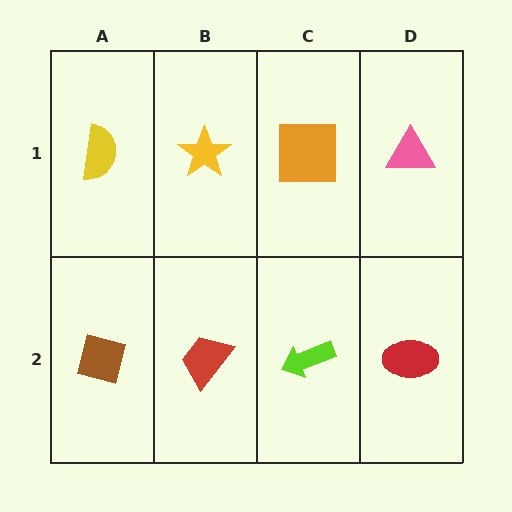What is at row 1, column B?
A yellow star.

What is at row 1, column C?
An orange square.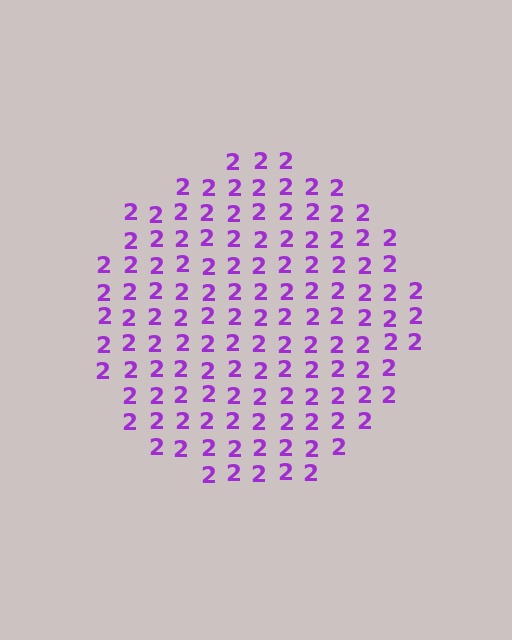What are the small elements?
The small elements are digit 2's.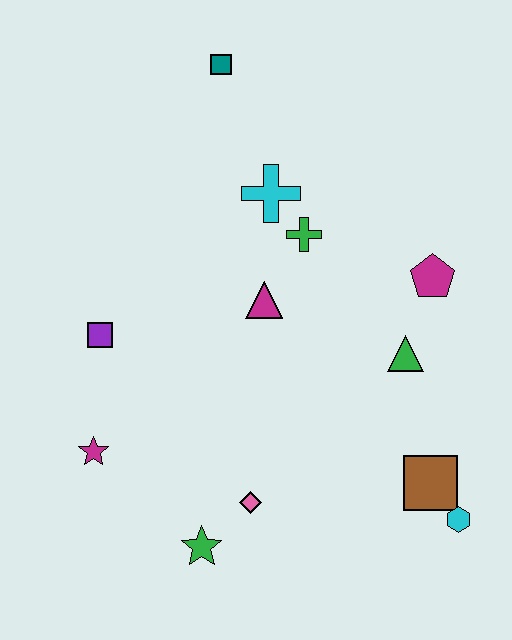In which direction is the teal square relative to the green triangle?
The teal square is above the green triangle.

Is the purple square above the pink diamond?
Yes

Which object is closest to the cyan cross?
The green cross is closest to the cyan cross.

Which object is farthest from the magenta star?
The teal square is farthest from the magenta star.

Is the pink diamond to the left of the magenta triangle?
Yes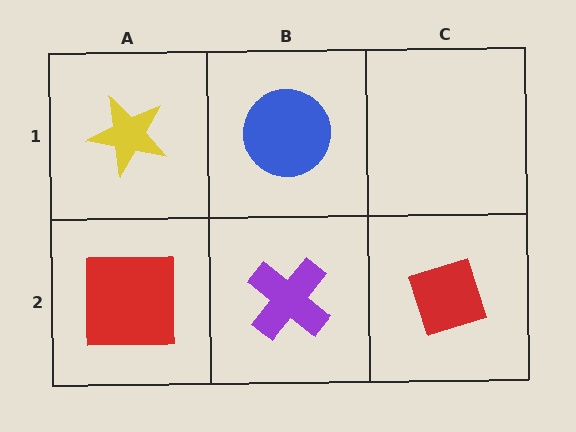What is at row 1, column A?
A yellow star.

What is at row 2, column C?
A red diamond.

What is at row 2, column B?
A purple cross.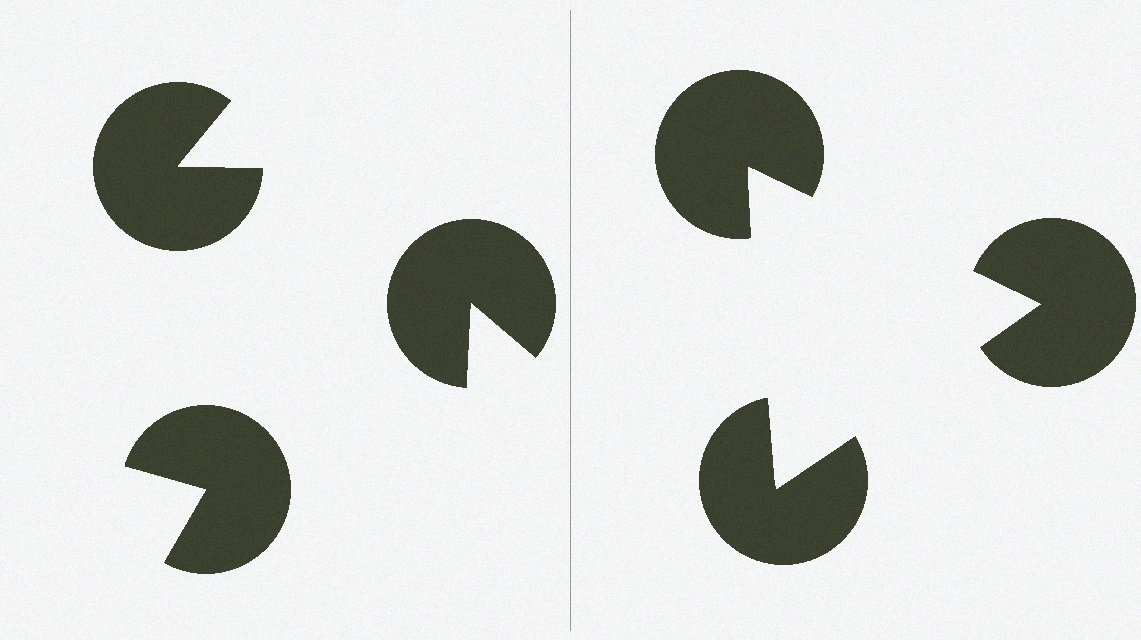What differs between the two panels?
The pac-man discs are positioned identically on both sides; only the wedge orientations differ. On the right they align to a triangle; on the left they are misaligned.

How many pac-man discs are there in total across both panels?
6 — 3 on each side.